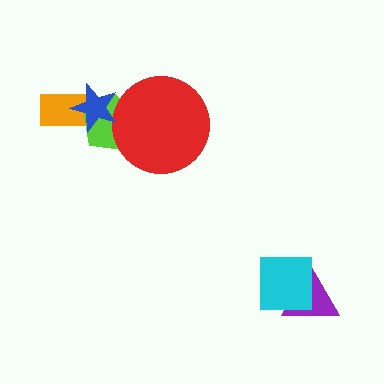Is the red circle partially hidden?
No, no other shape covers it.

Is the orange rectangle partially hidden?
Yes, it is partially covered by another shape.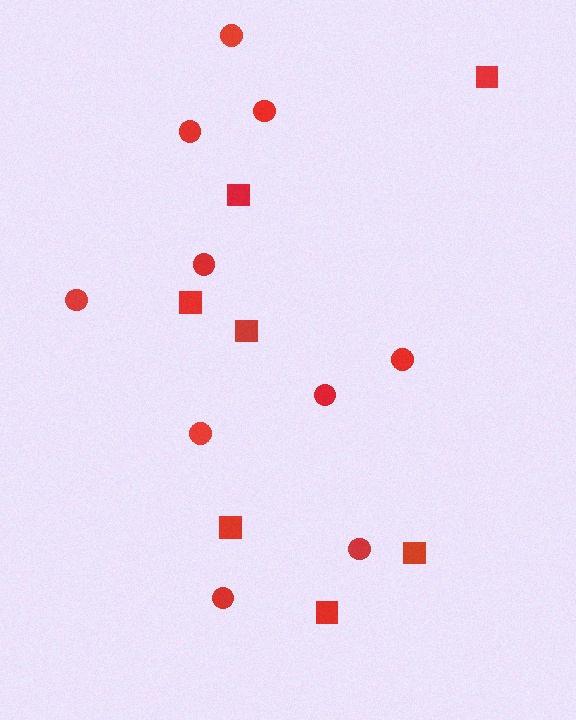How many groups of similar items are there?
There are 2 groups: one group of squares (7) and one group of circles (10).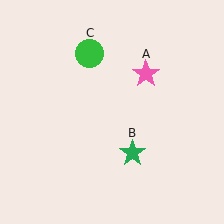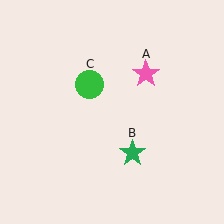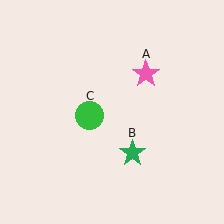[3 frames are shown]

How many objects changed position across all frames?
1 object changed position: green circle (object C).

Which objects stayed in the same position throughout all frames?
Pink star (object A) and green star (object B) remained stationary.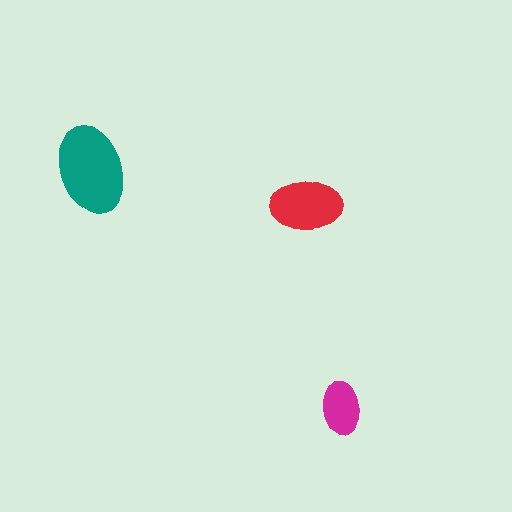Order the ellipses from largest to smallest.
the teal one, the red one, the magenta one.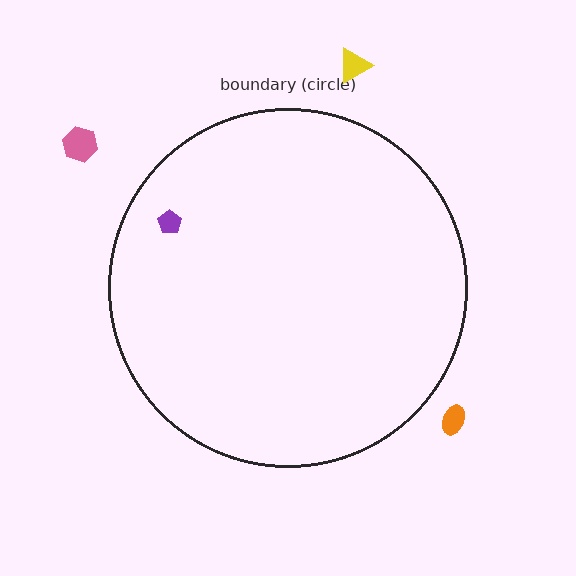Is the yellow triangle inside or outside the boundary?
Outside.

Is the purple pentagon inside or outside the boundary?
Inside.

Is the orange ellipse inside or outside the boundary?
Outside.